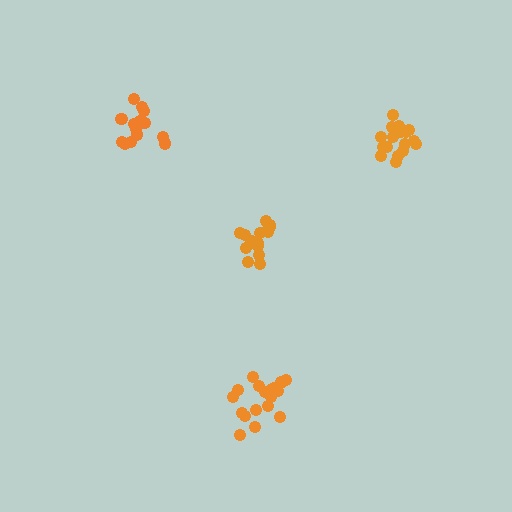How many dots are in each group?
Group 1: 18 dots, Group 2: 16 dots, Group 3: 18 dots, Group 4: 17 dots (69 total).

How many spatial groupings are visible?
There are 4 spatial groupings.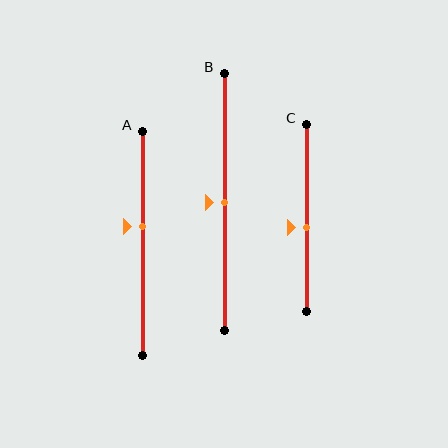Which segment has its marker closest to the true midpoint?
Segment B has its marker closest to the true midpoint.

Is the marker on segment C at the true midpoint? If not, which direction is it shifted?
No, the marker on segment C is shifted downward by about 5% of the segment length.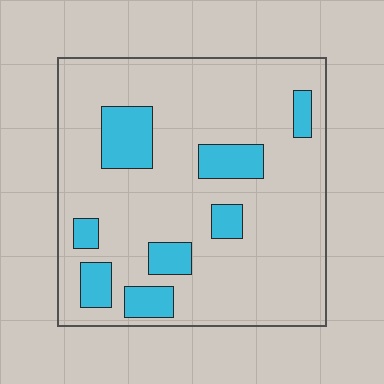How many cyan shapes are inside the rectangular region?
8.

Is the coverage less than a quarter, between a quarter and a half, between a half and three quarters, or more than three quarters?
Less than a quarter.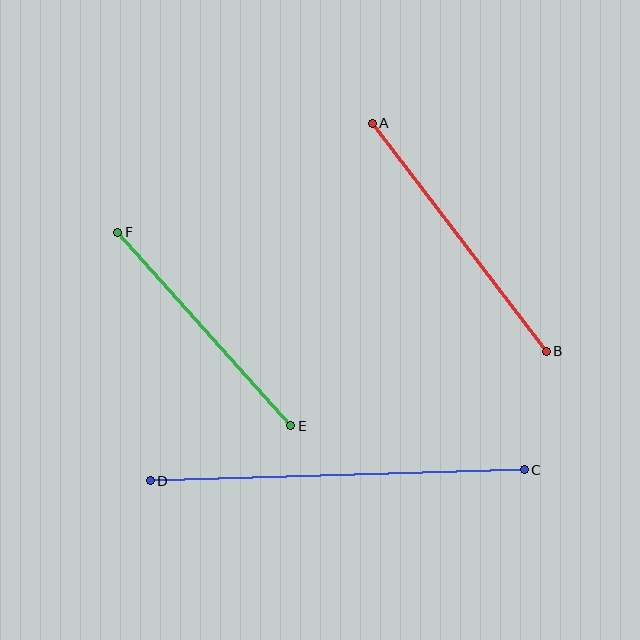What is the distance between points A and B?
The distance is approximately 287 pixels.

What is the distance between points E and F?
The distance is approximately 259 pixels.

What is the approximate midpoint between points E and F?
The midpoint is at approximately (204, 329) pixels.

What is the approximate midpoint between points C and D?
The midpoint is at approximately (337, 475) pixels.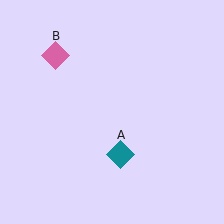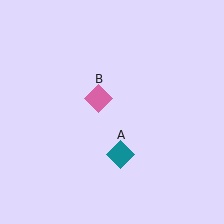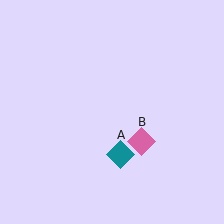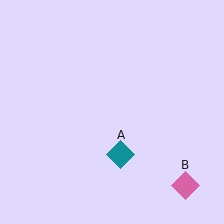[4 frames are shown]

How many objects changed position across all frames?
1 object changed position: pink diamond (object B).